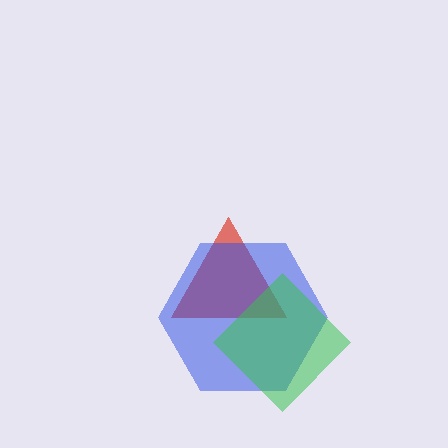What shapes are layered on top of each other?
The layered shapes are: a red triangle, a blue hexagon, a green diamond.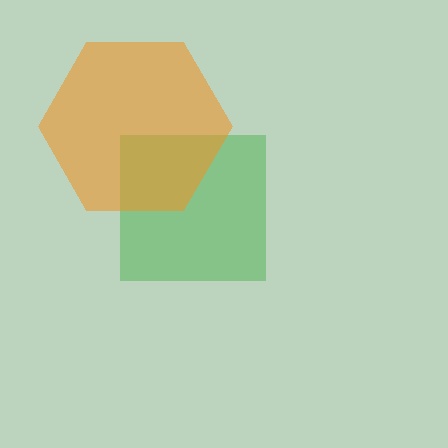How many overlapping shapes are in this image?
There are 2 overlapping shapes in the image.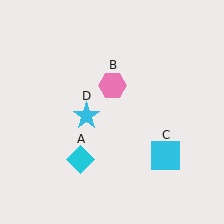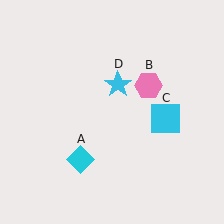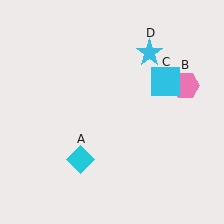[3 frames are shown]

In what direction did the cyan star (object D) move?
The cyan star (object D) moved up and to the right.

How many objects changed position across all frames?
3 objects changed position: pink hexagon (object B), cyan square (object C), cyan star (object D).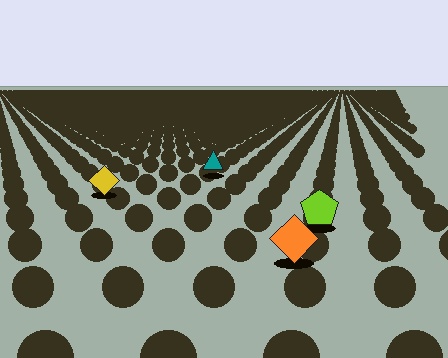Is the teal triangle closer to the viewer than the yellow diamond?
No. The yellow diamond is closer — you can tell from the texture gradient: the ground texture is coarser near it.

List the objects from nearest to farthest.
From nearest to farthest: the orange diamond, the lime pentagon, the yellow diamond, the teal triangle.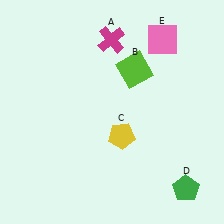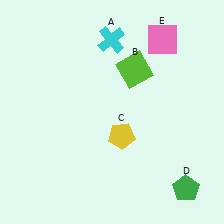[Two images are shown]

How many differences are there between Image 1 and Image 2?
There is 1 difference between the two images.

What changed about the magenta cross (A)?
In Image 1, A is magenta. In Image 2, it changed to cyan.